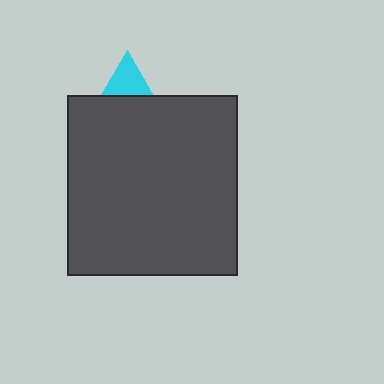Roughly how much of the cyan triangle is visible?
A small part of it is visible (roughly 35%).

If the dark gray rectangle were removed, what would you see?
You would see the complete cyan triangle.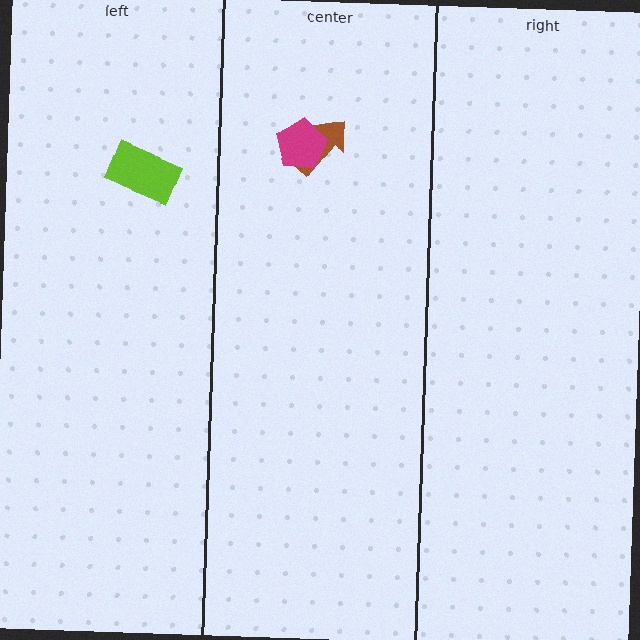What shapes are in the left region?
The lime rectangle.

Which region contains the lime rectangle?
The left region.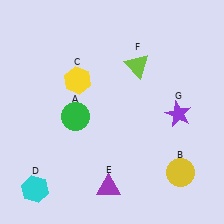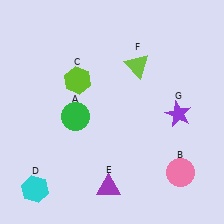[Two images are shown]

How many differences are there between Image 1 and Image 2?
There are 2 differences between the two images.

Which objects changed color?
B changed from yellow to pink. C changed from yellow to lime.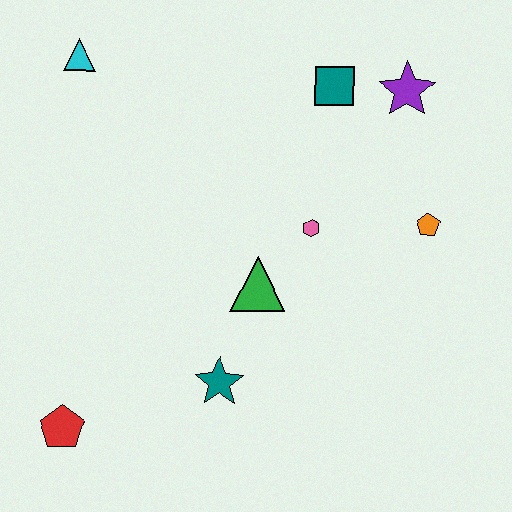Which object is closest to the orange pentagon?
The pink hexagon is closest to the orange pentagon.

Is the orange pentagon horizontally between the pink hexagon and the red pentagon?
No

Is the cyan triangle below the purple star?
No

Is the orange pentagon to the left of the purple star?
No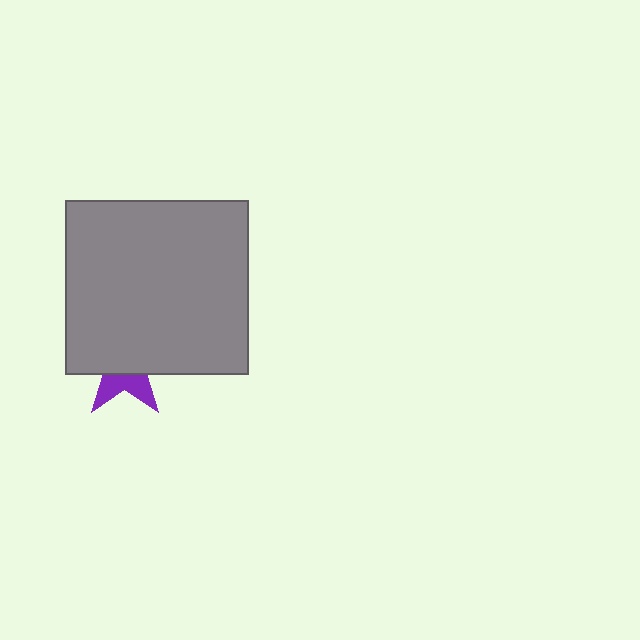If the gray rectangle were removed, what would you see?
You would see the complete purple star.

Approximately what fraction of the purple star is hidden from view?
Roughly 65% of the purple star is hidden behind the gray rectangle.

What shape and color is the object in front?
The object in front is a gray rectangle.